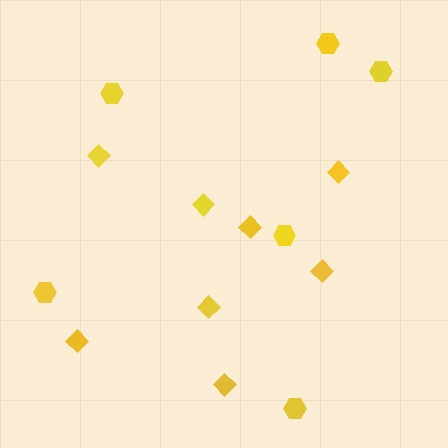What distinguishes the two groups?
There are 2 groups: one group of diamonds (8) and one group of hexagons (6).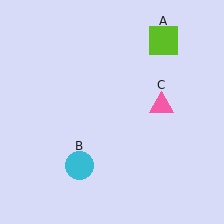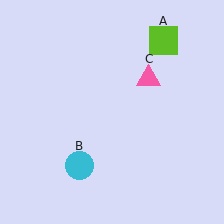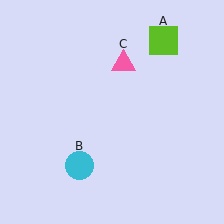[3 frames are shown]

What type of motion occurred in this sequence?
The pink triangle (object C) rotated counterclockwise around the center of the scene.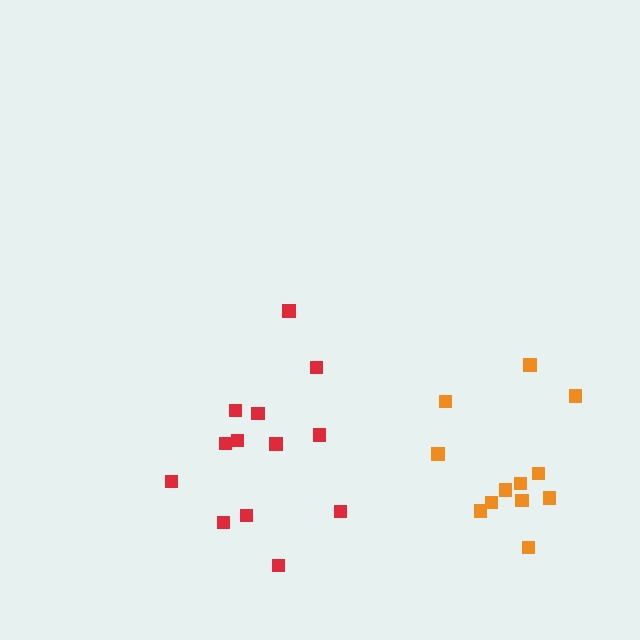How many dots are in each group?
Group 1: 12 dots, Group 2: 13 dots (25 total).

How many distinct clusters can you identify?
There are 2 distinct clusters.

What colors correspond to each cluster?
The clusters are colored: orange, red.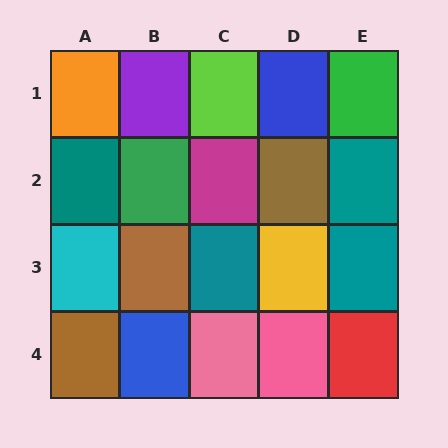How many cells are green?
2 cells are green.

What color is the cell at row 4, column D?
Pink.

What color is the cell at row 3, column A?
Cyan.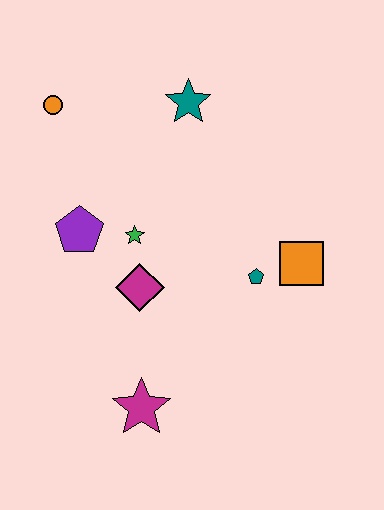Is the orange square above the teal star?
No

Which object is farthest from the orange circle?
The magenta star is farthest from the orange circle.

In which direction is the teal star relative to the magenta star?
The teal star is above the magenta star.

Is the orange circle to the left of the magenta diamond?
Yes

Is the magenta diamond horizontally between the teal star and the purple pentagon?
Yes